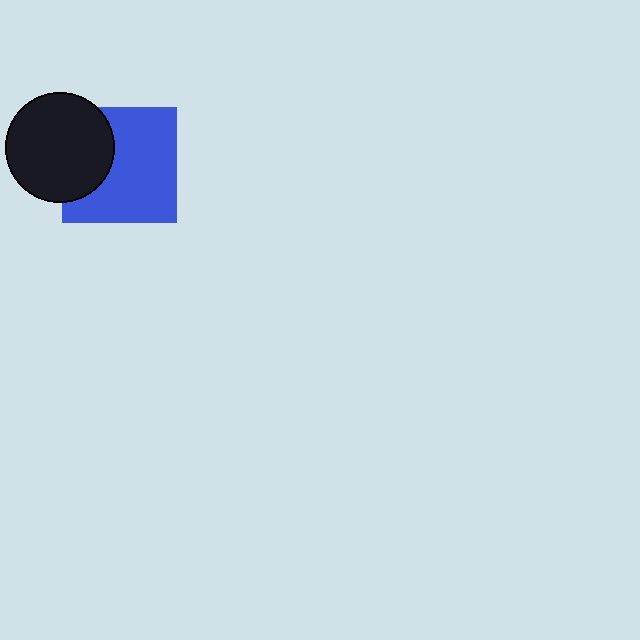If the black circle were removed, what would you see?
You would see the complete blue square.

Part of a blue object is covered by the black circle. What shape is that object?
It is a square.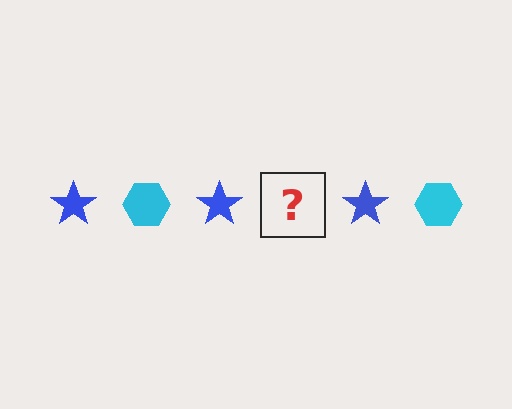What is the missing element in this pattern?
The missing element is a cyan hexagon.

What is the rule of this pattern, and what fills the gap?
The rule is that the pattern alternates between blue star and cyan hexagon. The gap should be filled with a cyan hexagon.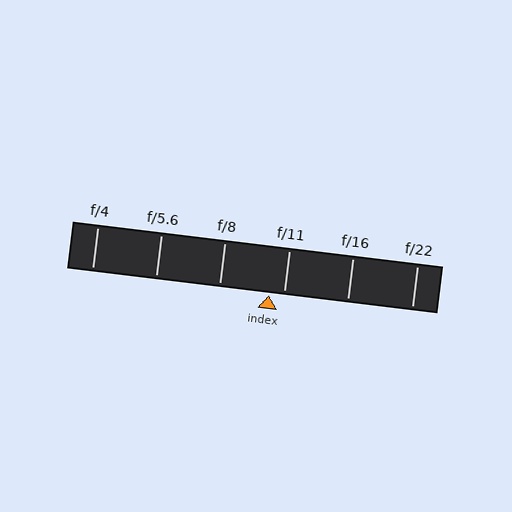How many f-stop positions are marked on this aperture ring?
There are 6 f-stop positions marked.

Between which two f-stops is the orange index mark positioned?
The index mark is between f/8 and f/11.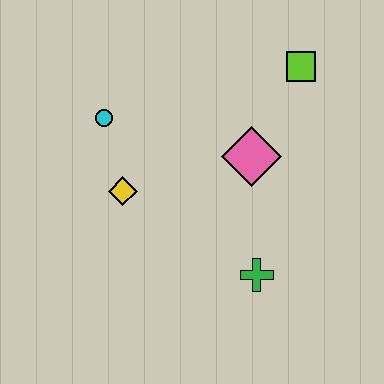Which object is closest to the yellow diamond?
The cyan circle is closest to the yellow diamond.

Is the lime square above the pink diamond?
Yes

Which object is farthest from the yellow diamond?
The lime square is farthest from the yellow diamond.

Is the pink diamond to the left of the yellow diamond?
No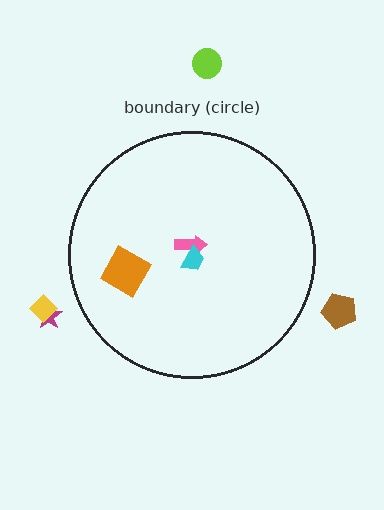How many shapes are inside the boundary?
3 inside, 4 outside.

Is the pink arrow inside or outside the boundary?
Inside.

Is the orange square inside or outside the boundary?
Inside.